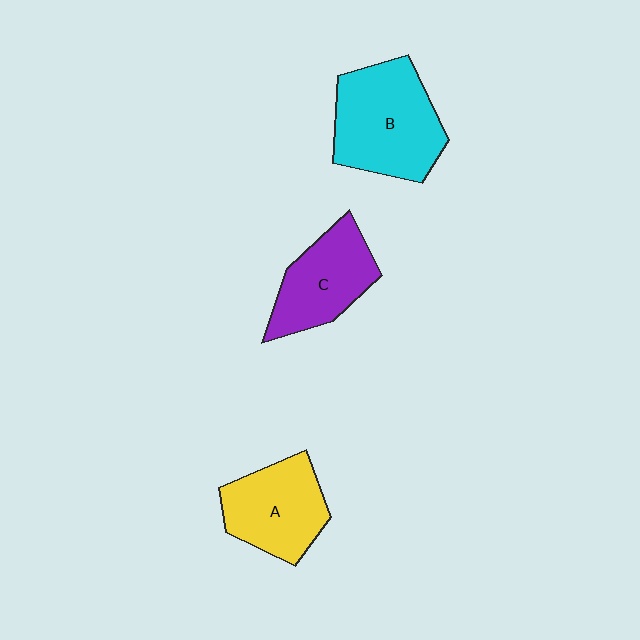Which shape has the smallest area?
Shape C (purple).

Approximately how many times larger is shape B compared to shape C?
Approximately 1.4 times.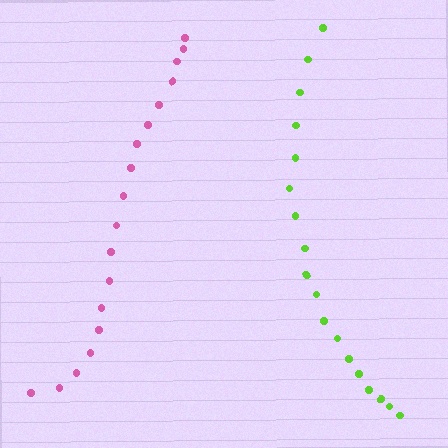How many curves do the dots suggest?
There are 2 distinct paths.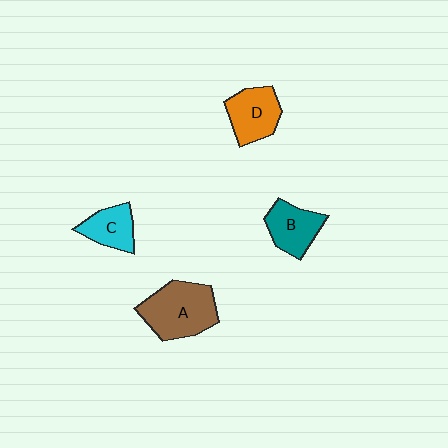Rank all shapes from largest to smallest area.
From largest to smallest: A (brown), D (orange), B (teal), C (cyan).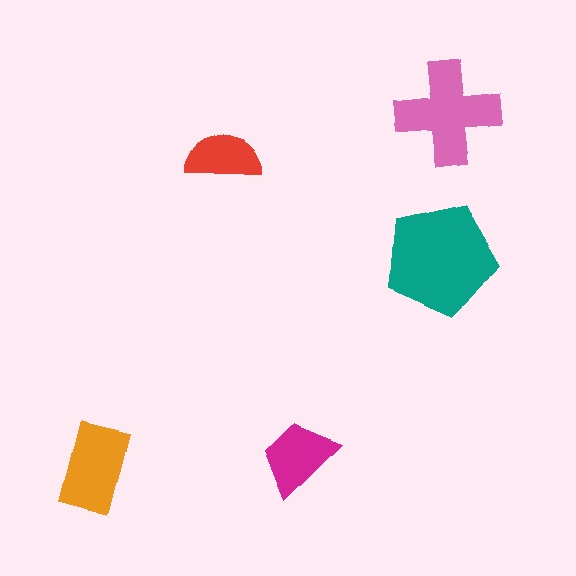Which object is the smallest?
The red semicircle.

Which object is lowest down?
The orange rectangle is bottommost.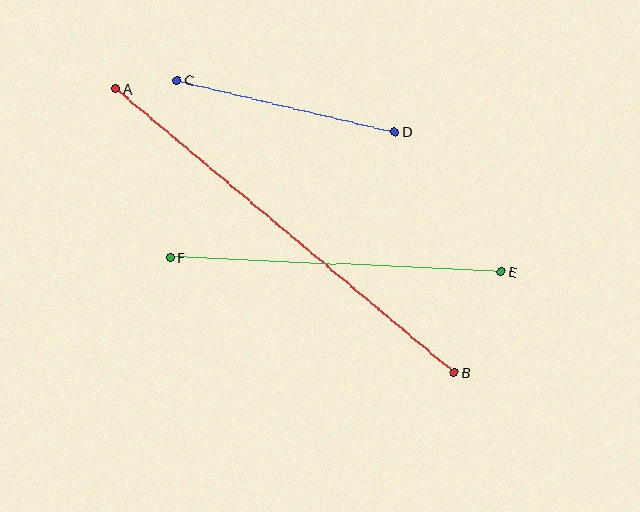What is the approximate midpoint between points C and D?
The midpoint is at approximately (286, 106) pixels.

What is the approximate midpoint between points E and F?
The midpoint is at approximately (335, 265) pixels.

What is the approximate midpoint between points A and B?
The midpoint is at approximately (285, 231) pixels.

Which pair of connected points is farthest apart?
Points A and B are farthest apart.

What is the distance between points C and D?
The distance is approximately 224 pixels.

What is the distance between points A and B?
The distance is approximately 442 pixels.